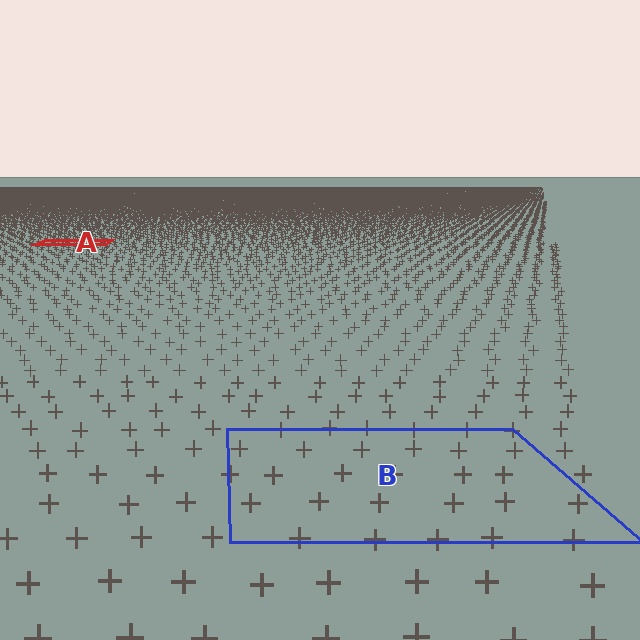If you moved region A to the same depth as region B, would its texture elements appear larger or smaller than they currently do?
They would appear larger. At a closer depth, the same texture elements are projected at a bigger on-screen size.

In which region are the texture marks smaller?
The texture marks are smaller in region A, because it is farther away.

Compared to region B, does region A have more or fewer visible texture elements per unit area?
Region A has more texture elements per unit area — they are packed more densely because it is farther away.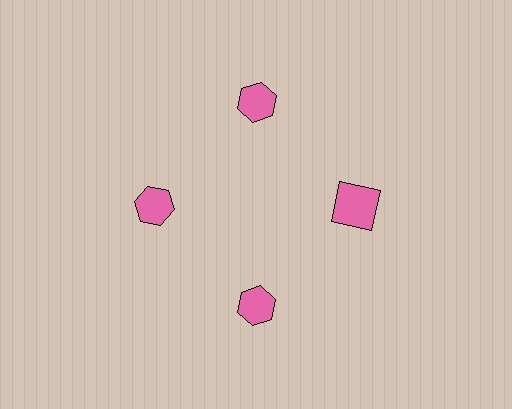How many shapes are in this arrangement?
There are 4 shapes arranged in a ring pattern.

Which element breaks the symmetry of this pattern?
The pink square at roughly the 3 o'clock position breaks the symmetry. All other shapes are pink hexagons.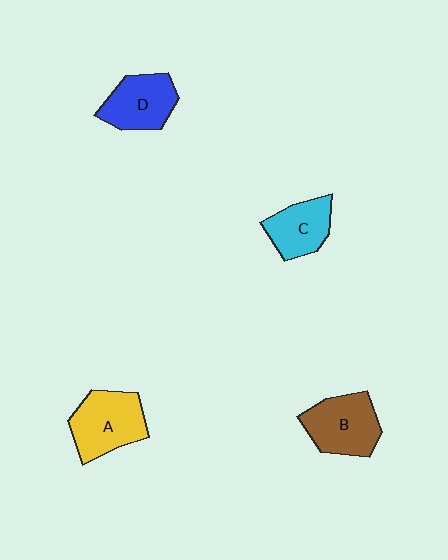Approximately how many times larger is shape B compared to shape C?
Approximately 1.3 times.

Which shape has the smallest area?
Shape C (cyan).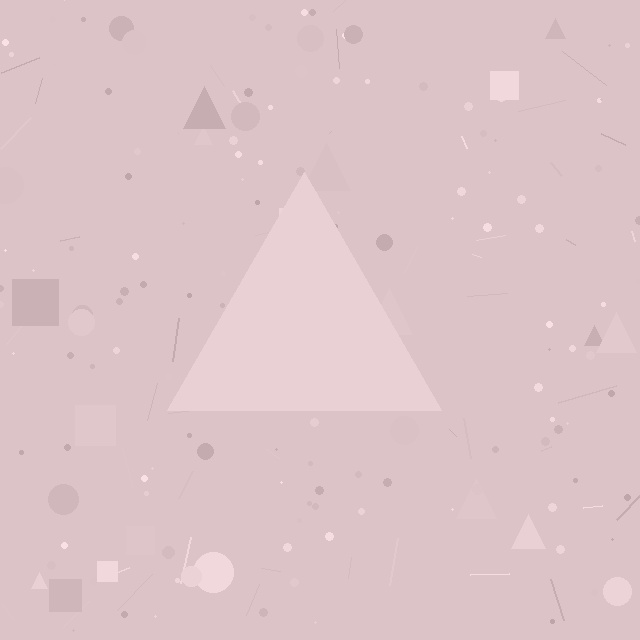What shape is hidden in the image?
A triangle is hidden in the image.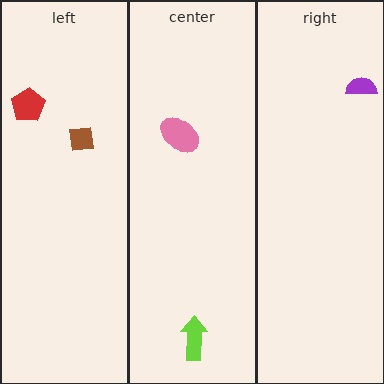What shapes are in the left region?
The red pentagon, the brown square.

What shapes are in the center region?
The pink ellipse, the lime arrow.